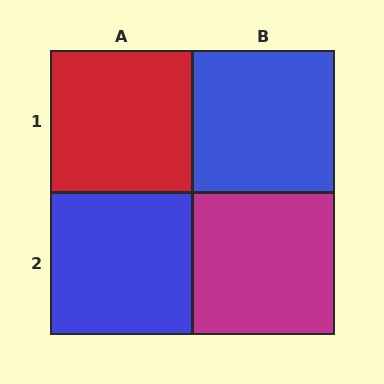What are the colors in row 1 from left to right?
Red, blue.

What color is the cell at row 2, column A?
Blue.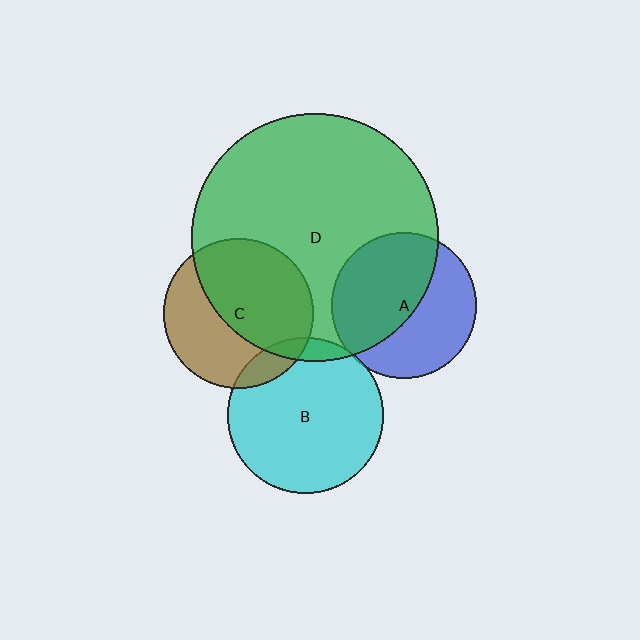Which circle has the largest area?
Circle D (green).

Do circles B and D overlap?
Yes.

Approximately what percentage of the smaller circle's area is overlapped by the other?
Approximately 10%.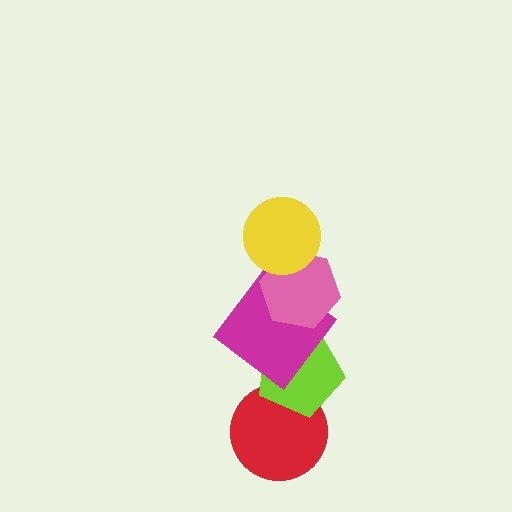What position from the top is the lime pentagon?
The lime pentagon is 4th from the top.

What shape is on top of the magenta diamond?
The pink hexagon is on top of the magenta diamond.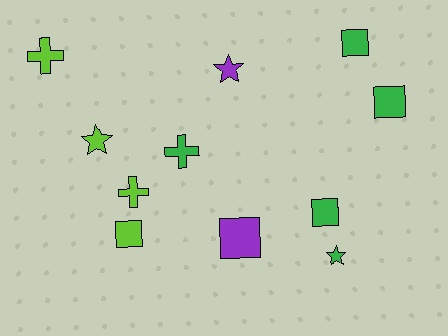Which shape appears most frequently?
Square, with 5 objects.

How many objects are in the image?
There are 11 objects.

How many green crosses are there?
There is 1 green cross.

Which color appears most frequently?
Green, with 5 objects.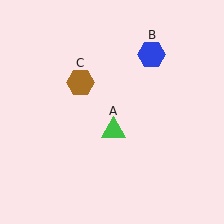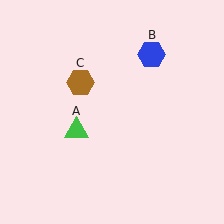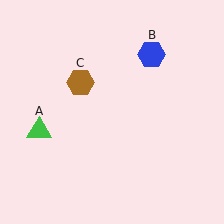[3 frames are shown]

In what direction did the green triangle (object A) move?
The green triangle (object A) moved left.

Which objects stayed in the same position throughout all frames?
Blue hexagon (object B) and brown hexagon (object C) remained stationary.